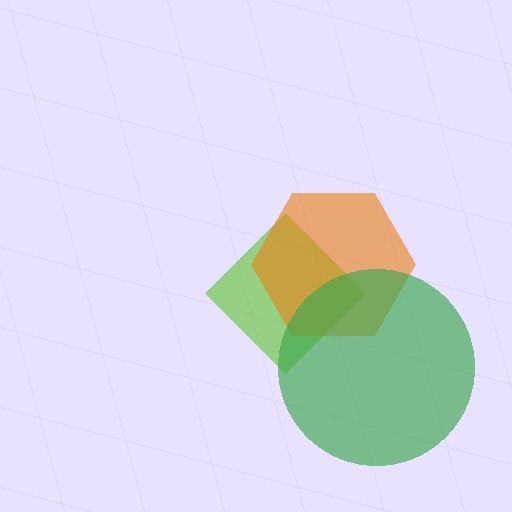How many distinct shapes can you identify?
There are 3 distinct shapes: a lime diamond, an orange hexagon, a green circle.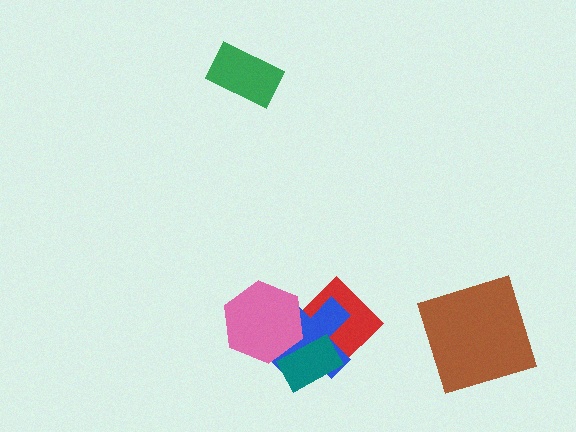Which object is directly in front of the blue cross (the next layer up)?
The pink hexagon is directly in front of the blue cross.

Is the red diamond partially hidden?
Yes, it is partially covered by another shape.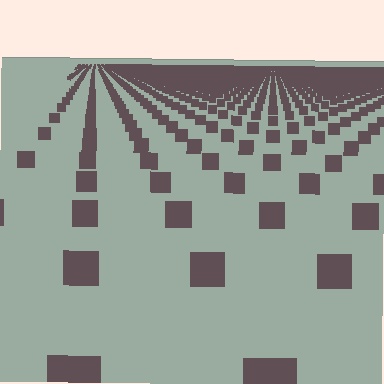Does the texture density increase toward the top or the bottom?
Density increases toward the top.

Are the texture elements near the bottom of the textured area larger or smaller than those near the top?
Larger. Near the bottom, elements are closer to the viewer and appear at a bigger on-screen size.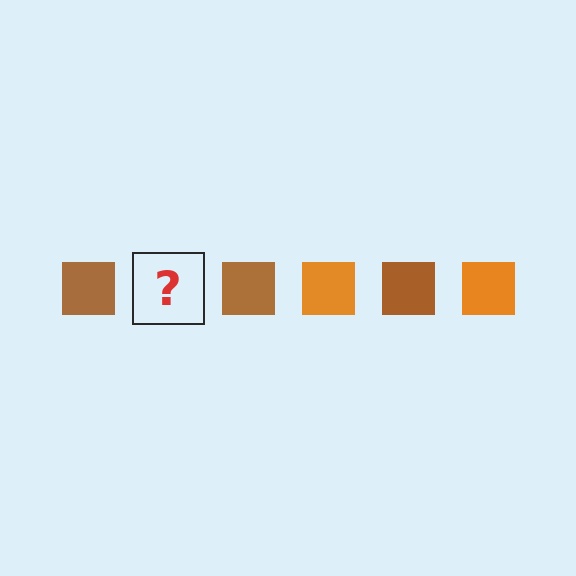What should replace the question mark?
The question mark should be replaced with an orange square.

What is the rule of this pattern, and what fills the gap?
The rule is that the pattern cycles through brown, orange squares. The gap should be filled with an orange square.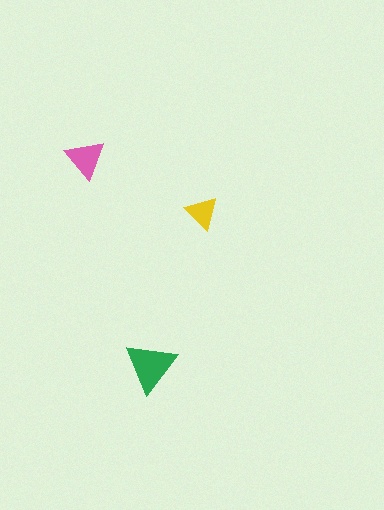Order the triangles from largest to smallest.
the green one, the pink one, the yellow one.